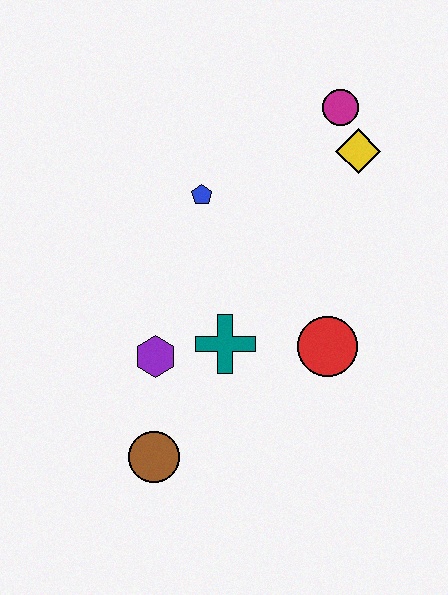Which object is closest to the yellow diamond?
The magenta circle is closest to the yellow diamond.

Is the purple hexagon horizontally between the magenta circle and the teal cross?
No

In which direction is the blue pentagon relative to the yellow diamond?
The blue pentagon is to the left of the yellow diamond.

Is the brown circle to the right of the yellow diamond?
No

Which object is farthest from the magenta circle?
The brown circle is farthest from the magenta circle.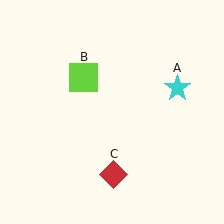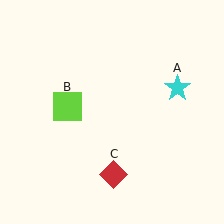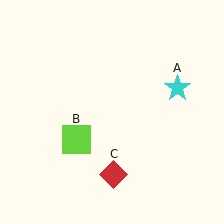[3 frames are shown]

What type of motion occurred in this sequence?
The lime square (object B) rotated counterclockwise around the center of the scene.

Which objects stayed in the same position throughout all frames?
Cyan star (object A) and red diamond (object C) remained stationary.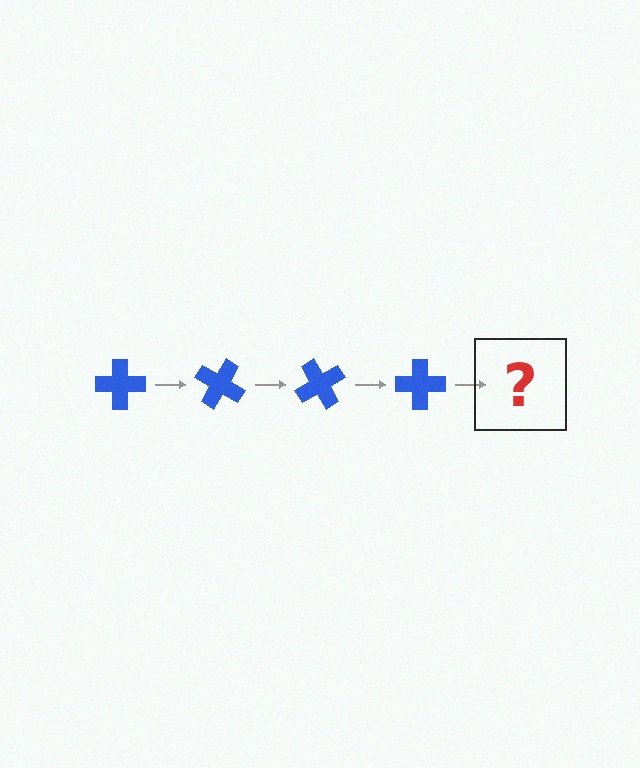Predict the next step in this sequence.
The next step is a blue cross rotated 120 degrees.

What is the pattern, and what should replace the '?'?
The pattern is that the cross rotates 30 degrees each step. The '?' should be a blue cross rotated 120 degrees.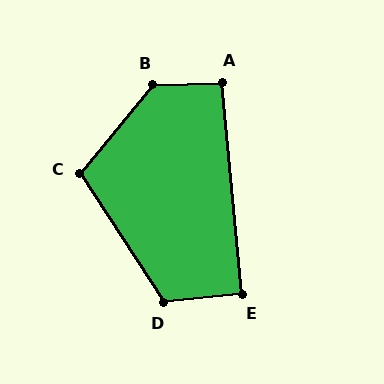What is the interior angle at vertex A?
Approximately 93 degrees (approximately right).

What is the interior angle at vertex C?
Approximately 107 degrees (obtuse).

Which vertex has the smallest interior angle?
E, at approximately 90 degrees.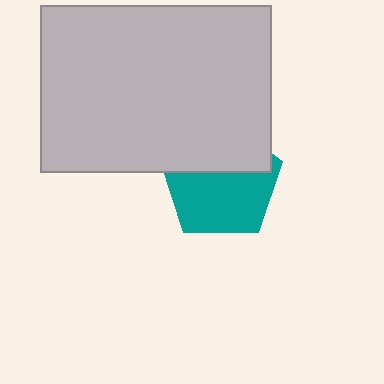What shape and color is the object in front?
The object in front is a light gray rectangle.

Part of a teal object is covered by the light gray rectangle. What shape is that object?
It is a pentagon.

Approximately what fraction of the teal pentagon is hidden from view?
Roughly 41% of the teal pentagon is hidden behind the light gray rectangle.